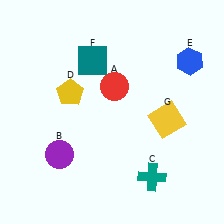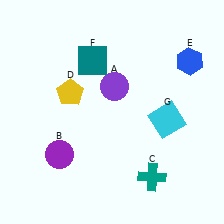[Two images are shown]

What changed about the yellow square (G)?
In Image 1, G is yellow. In Image 2, it changed to cyan.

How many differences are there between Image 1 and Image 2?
There are 2 differences between the two images.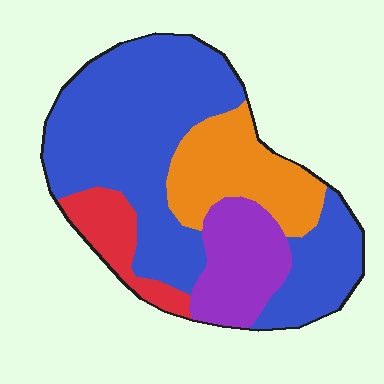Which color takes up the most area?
Blue, at roughly 55%.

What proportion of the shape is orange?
Orange covers 19% of the shape.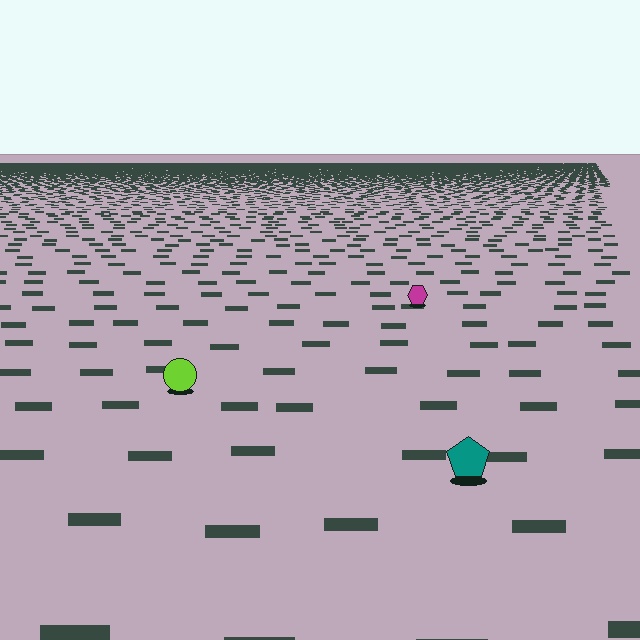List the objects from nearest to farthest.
From nearest to farthest: the teal pentagon, the lime circle, the magenta hexagon.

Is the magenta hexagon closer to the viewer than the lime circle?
No. The lime circle is closer — you can tell from the texture gradient: the ground texture is coarser near it.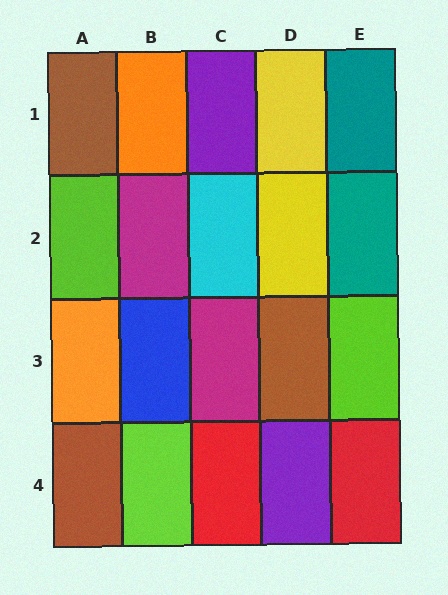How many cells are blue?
1 cell is blue.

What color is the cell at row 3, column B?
Blue.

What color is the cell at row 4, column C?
Red.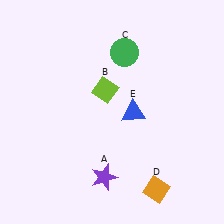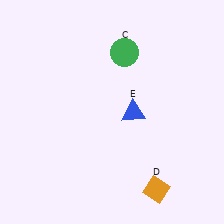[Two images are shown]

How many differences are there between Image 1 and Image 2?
There are 2 differences between the two images.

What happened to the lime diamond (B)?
The lime diamond (B) was removed in Image 2. It was in the top-left area of Image 1.